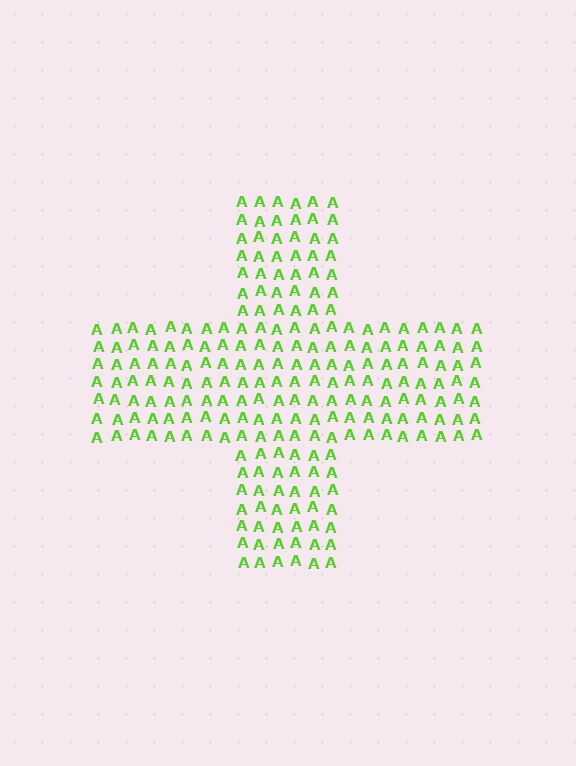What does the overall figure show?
The overall figure shows a cross.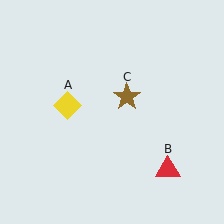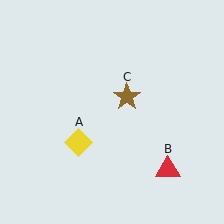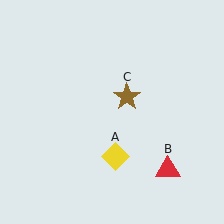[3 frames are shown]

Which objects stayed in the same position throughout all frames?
Red triangle (object B) and brown star (object C) remained stationary.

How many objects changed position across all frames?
1 object changed position: yellow diamond (object A).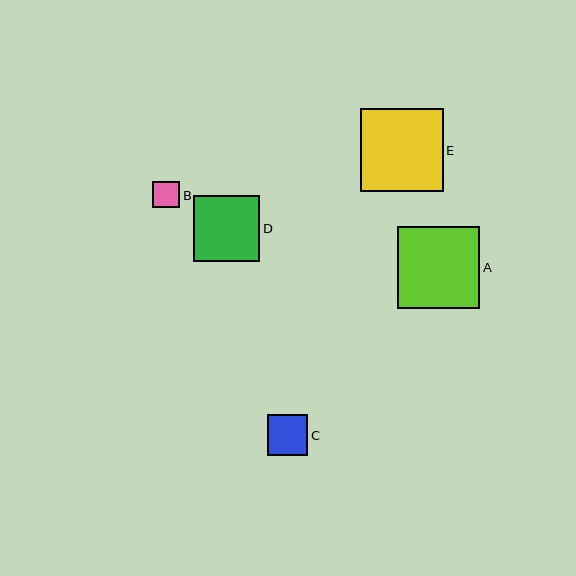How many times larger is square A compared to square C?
Square A is approximately 2.0 times the size of square C.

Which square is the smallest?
Square B is the smallest with a size of approximately 27 pixels.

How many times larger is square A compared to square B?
Square A is approximately 3.1 times the size of square B.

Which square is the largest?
Square E is the largest with a size of approximately 83 pixels.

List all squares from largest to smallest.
From largest to smallest: E, A, D, C, B.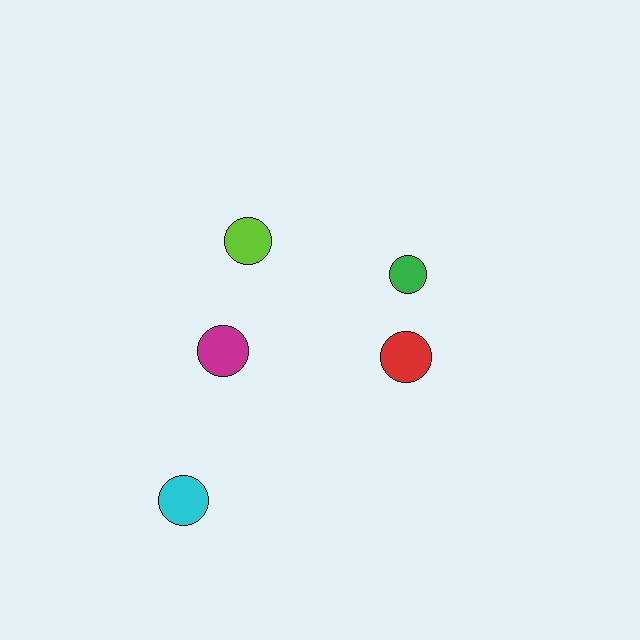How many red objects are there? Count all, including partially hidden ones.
There is 1 red object.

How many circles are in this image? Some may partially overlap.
There are 5 circles.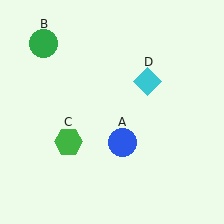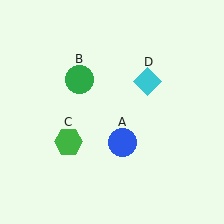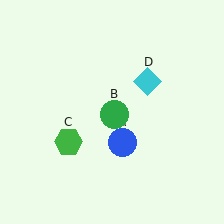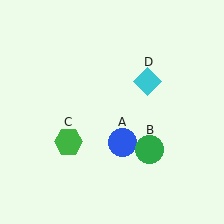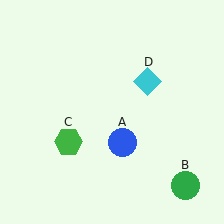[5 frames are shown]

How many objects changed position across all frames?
1 object changed position: green circle (object B).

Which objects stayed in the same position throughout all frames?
Blue circle (object A) and green hexagon (object C) and cyan diamond (object D) remained stationary.